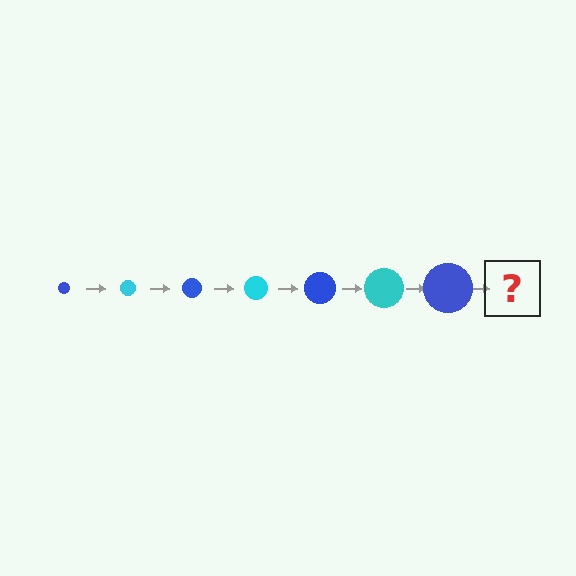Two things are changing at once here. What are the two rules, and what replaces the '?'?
The two rules are that the circle grows larger each step and the color cycles through blue and cyan. The '?' should be a cyan circle, larger than the previous one.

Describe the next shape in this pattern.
It should be a cyan circle, larger than the previous one.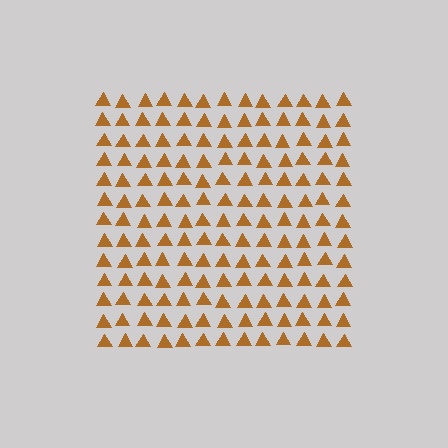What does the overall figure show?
The overall figure shows a square.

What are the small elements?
The small elements are triangles.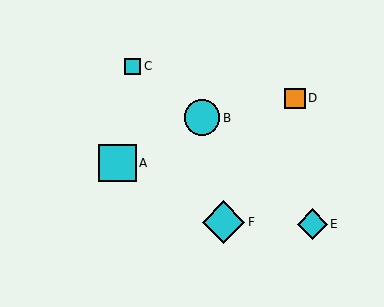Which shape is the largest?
The cyan diamond (labeled F) is the largest.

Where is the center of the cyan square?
The center of the cyan square is at (118, 163).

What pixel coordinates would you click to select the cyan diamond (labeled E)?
Click at (312, 224) to select the cyan diamond E.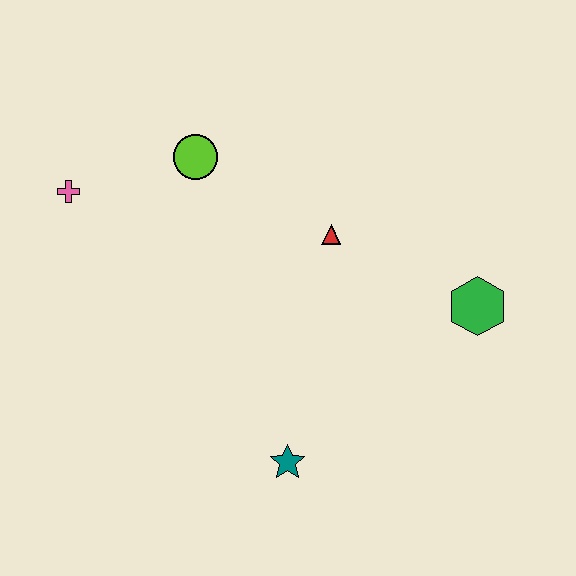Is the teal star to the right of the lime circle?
Yes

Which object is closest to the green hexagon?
The red triangle is closest to the green hexagon.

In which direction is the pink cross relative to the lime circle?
The pink cross is to the left of the lime circle.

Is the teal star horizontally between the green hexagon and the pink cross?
Yes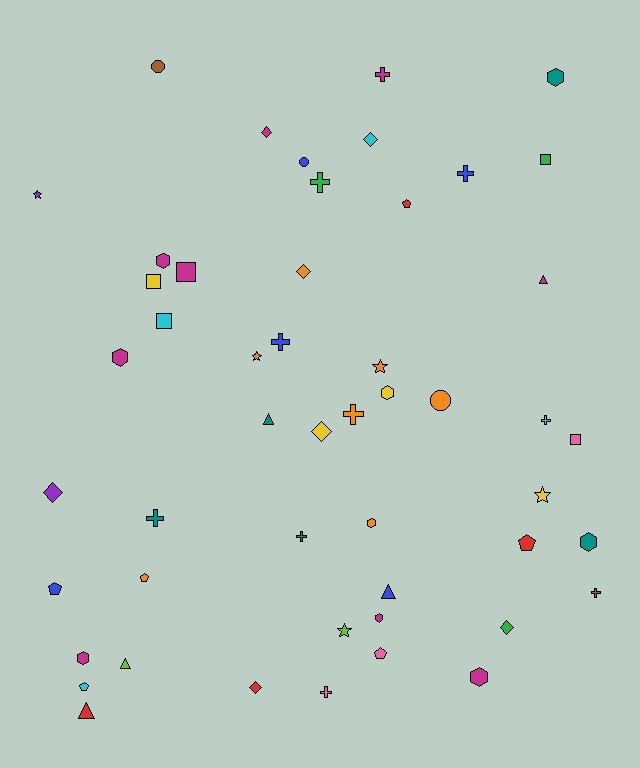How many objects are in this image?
There are 50 objects.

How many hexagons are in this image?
There are 9 hexagons.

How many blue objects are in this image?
There are 5 blue objects.